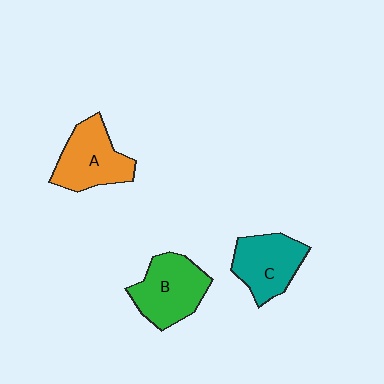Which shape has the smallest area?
Shape C (teal).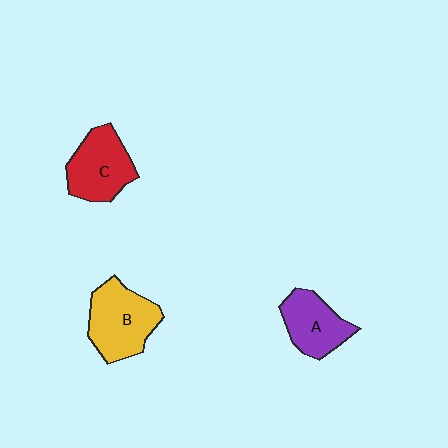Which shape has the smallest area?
Shape A (purple).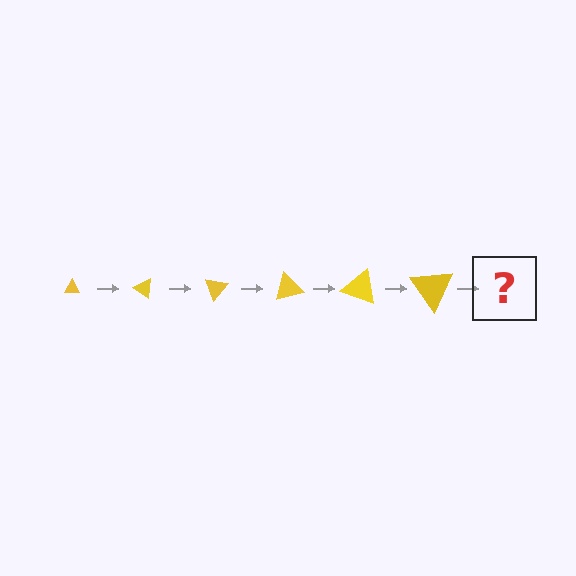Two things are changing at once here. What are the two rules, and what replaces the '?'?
The two rules are that the triangle grows larger each step and it rotates 35 degrees each step. The '?' should be a triangle, larger than the previous one and rotated 210 degrees from the start.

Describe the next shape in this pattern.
It should be a triangle, larger than the previous one and rotated 210 degrees from the start.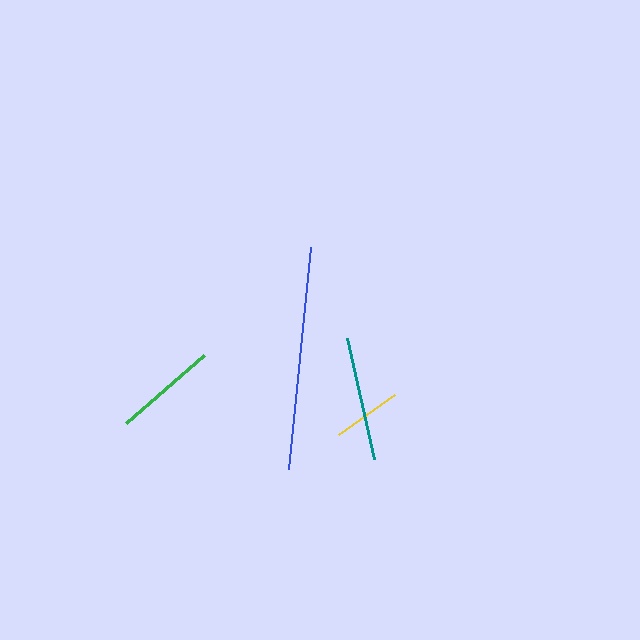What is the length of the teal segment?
The teal segment is approximately 124 pixels long.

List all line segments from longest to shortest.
From longest to shortest: blue, teal, green, yellow.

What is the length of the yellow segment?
The yellow segment is approximately 68 pixels long.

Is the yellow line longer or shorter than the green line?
The green line is longer than the yellow line.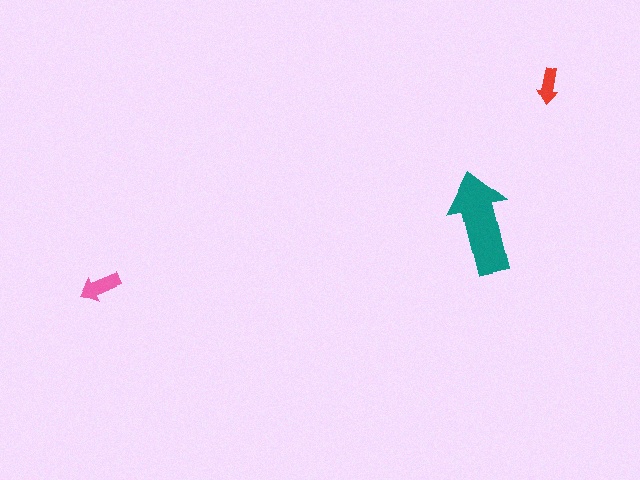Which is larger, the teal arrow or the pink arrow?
The teal one.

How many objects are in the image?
There are 3 objects in the image.